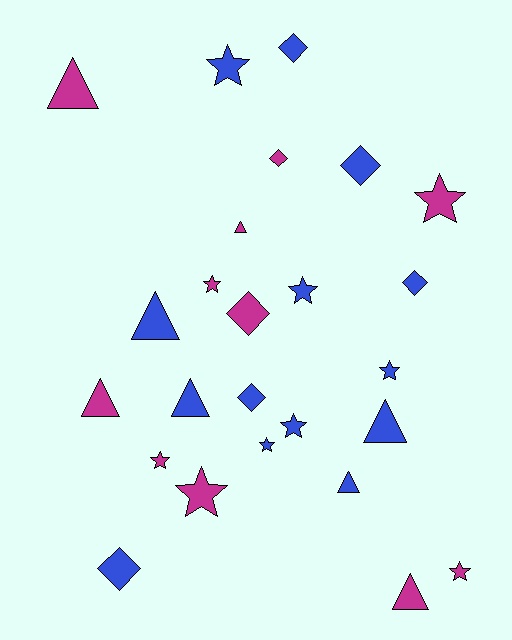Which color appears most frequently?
Blue, with 14 objects.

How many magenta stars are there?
There are 5 magenta stars.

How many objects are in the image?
There are 25 objects.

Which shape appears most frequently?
Star, with 10 objects.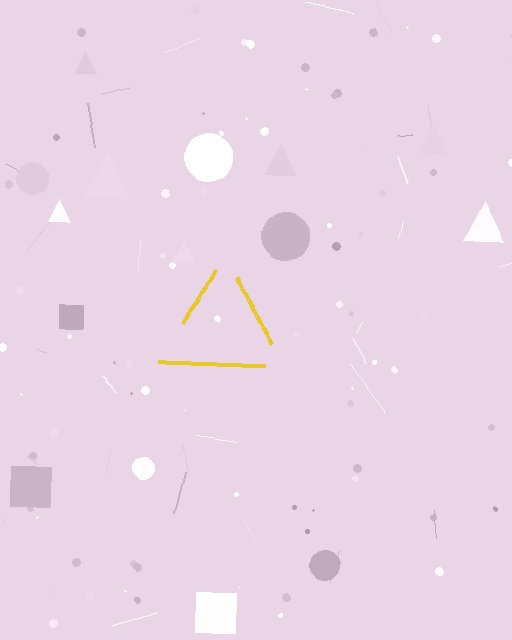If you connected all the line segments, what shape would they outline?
They would outline a triangle.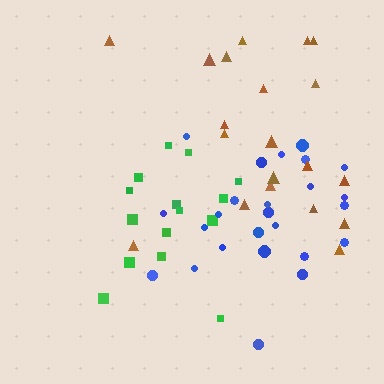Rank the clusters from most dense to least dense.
blue, green, brown.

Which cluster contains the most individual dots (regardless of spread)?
Blue (25).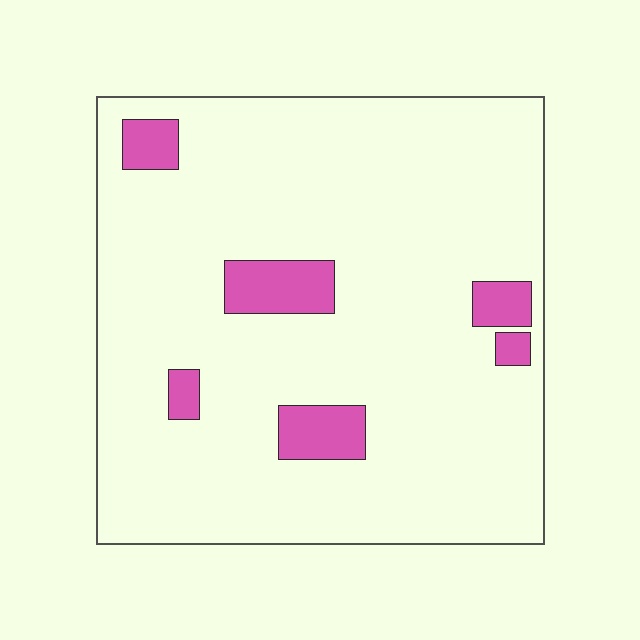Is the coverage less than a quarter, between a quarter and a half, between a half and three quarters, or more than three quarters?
Less than a quarter.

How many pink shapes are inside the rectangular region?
6.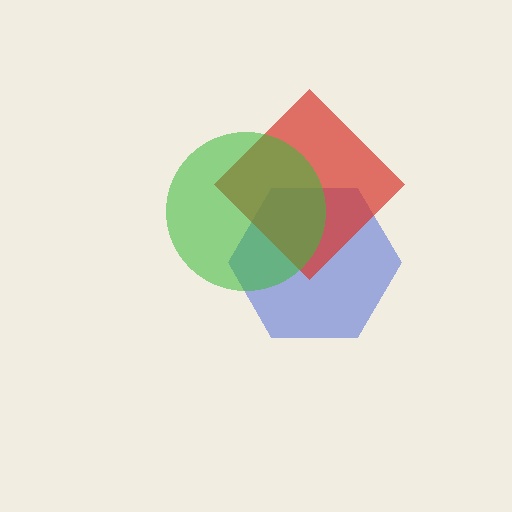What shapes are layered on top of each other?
The layered shapes are: a blue hexagon, a red diamond, a green circle.